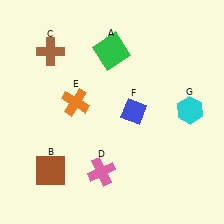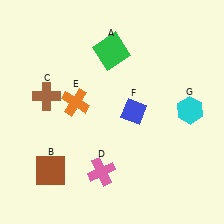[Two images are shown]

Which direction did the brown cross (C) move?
The brown cross (C) moved down.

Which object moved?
The brown cross (C) moved down.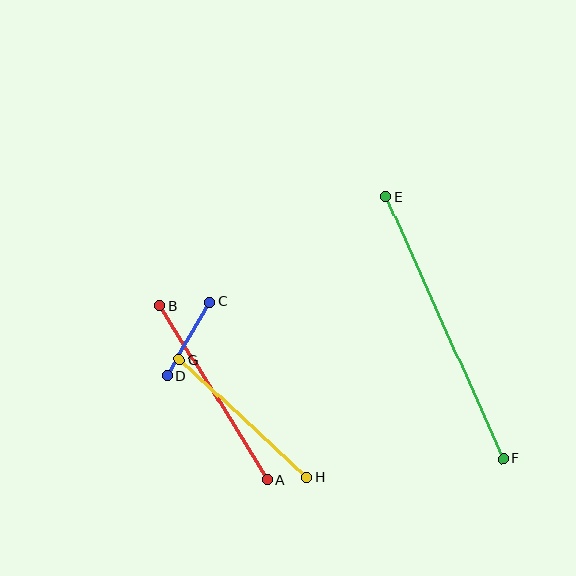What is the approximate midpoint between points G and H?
The midpoint is at approximately (243, 418) pixels.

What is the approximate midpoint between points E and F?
The midpoint is at approximately (445, 328) pixels.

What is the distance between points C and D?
The distance is approximately 85 pixels.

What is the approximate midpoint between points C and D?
The midpoint is at approximately (188, 339) pixels.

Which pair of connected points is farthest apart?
Points E and F are farthest apart.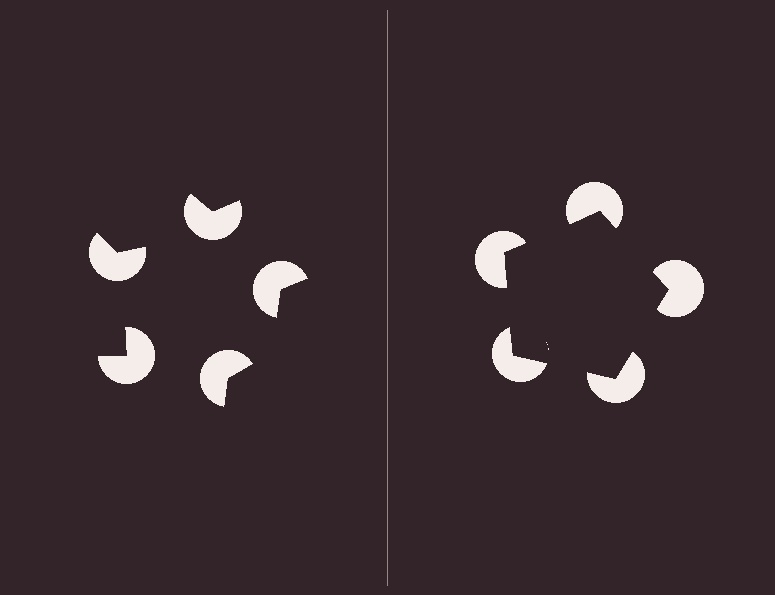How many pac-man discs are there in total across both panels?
10 — 5 on each side.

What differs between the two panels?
The pac-man discs are positioned identically on both sides; only the wedge orientations differ. On the right they align to a pentagon; on the left they are misaligned.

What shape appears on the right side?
An illusory pentagon.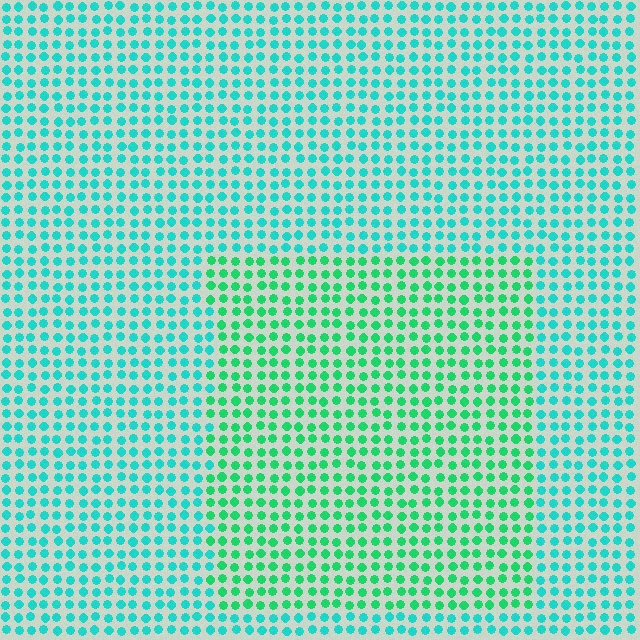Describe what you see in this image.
The image is filled with small cyan elements in a uniform arrangement. A rectangle-shaped region is visible where the elements are tinted to a slightly different hue, forming a subtle color boundary.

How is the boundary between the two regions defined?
The boundary is defined purely by a slight shift in hue (about 31 degrees). Spacing, size, and orientation are identical on both sides.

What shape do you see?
I see a rectangle.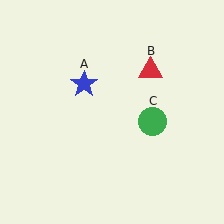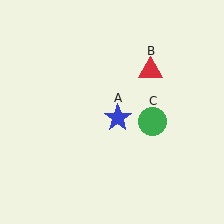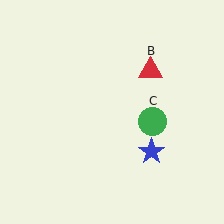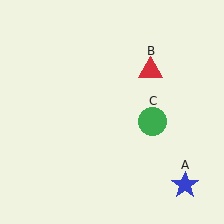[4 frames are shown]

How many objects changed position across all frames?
1 object changed position: blue star (object A).